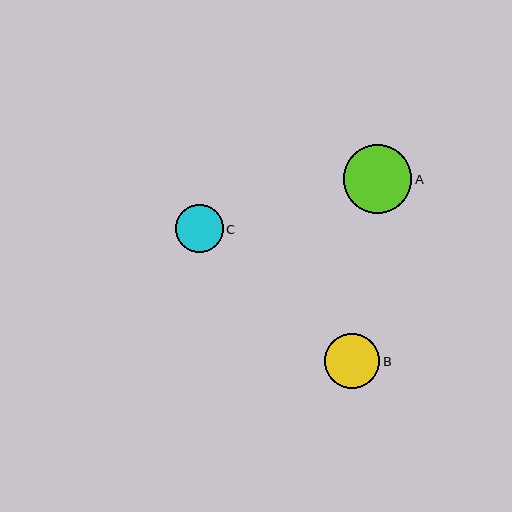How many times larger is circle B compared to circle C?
Circle B is approximately 1.2 times the size of circle C.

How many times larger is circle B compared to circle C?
Circle B is approximately 1.2 times the size of circle C.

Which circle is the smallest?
Circle C is the smallest with a size of approximately 48 pixels.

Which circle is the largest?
Circle A is the largest with a size of approximately 69 pixels.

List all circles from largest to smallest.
From largest to smallest: A, B, C.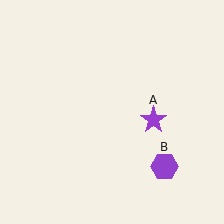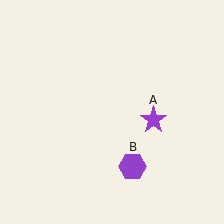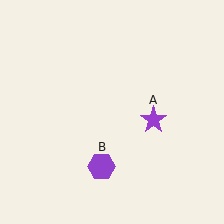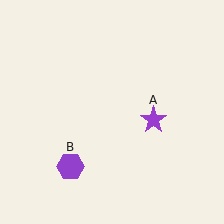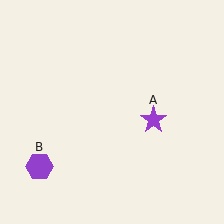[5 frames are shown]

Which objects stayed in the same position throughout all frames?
Purple star (object A) remained stationary.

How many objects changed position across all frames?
1 object changed position: purple hexagon (object B).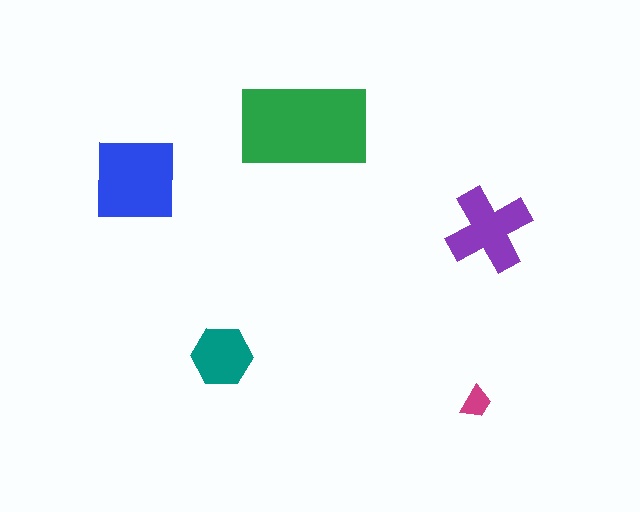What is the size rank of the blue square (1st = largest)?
2nd.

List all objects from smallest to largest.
The magenta trapezoid, the teal hexagon, the purple cross, the blue square, the green rectangle.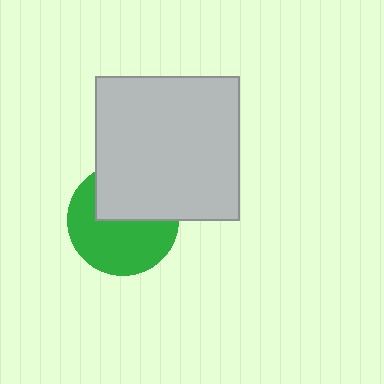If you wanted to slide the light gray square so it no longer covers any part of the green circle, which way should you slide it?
Slide it up — that is the most direct way to separate the two shapes.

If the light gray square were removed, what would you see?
You would see the complete green circle.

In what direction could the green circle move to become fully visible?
The green circle could move down. That would shift it out from behind the light gray square entirely.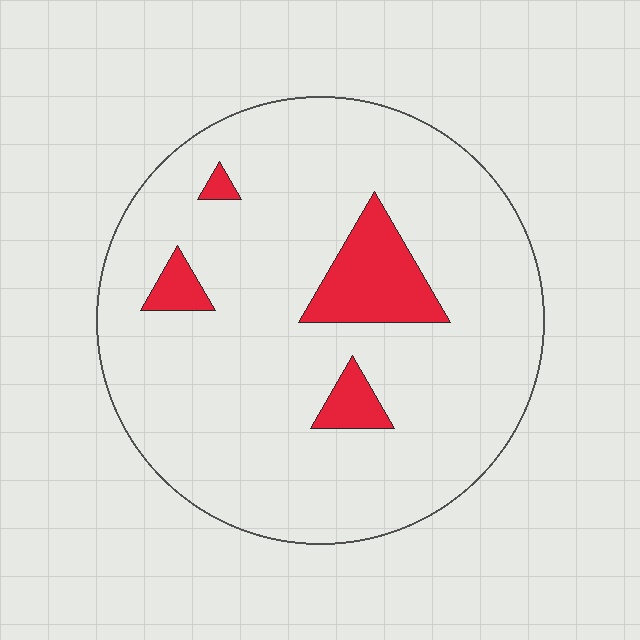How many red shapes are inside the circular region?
4.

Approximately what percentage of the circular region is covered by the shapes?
Approximately 10%.